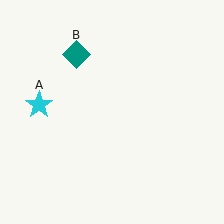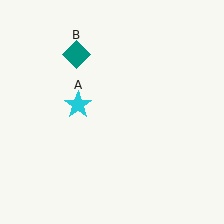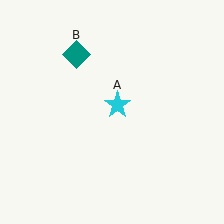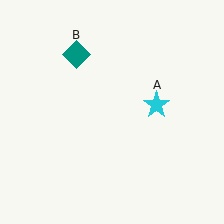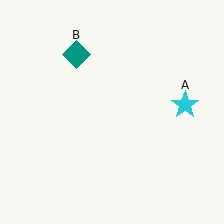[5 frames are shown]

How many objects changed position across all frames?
1 object changed position: cyan star (object A).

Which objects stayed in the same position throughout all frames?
Teal diamond (object B) remained stationary.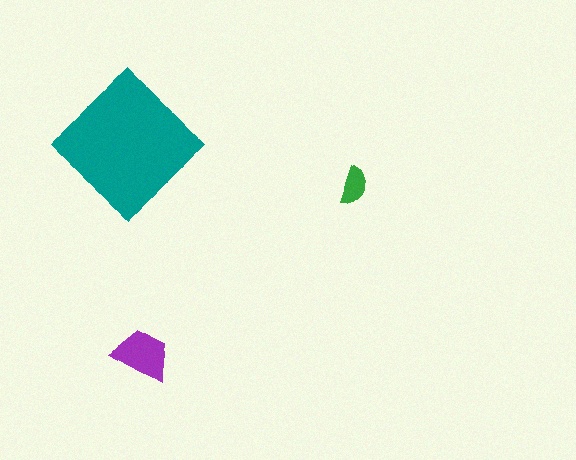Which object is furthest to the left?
The teal diamond is leftmost.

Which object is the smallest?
The green semicircle.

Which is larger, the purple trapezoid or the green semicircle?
The purple trapezoid.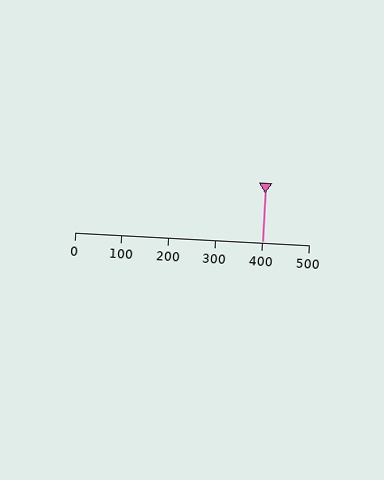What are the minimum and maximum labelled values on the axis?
The axis runs from 0 to 500.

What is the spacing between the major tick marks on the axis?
The major ticks are spaced 100 apart.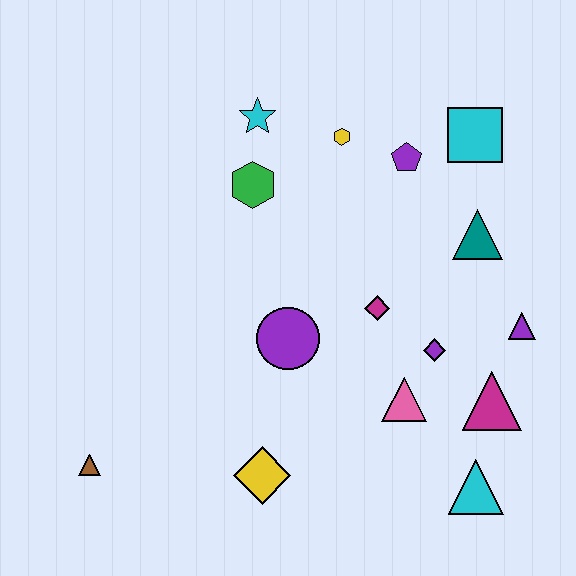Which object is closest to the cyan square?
The purple pentagon is closest to the cyan square.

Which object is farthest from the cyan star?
The cyan triangle is farthest from the cyan star.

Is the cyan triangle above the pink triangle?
No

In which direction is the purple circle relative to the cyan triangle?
The purple circle is to the left of the cyan triangle.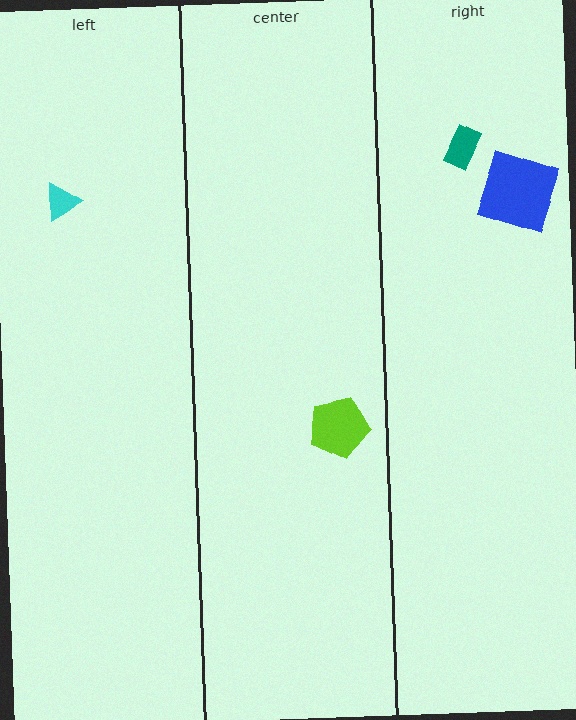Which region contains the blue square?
The right region.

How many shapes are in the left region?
1.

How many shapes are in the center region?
1.